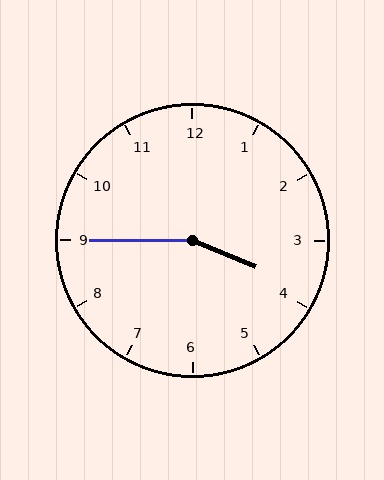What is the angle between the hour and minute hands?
Approximately 158 degrees.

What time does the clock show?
3:45.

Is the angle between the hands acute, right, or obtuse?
It is obtuse.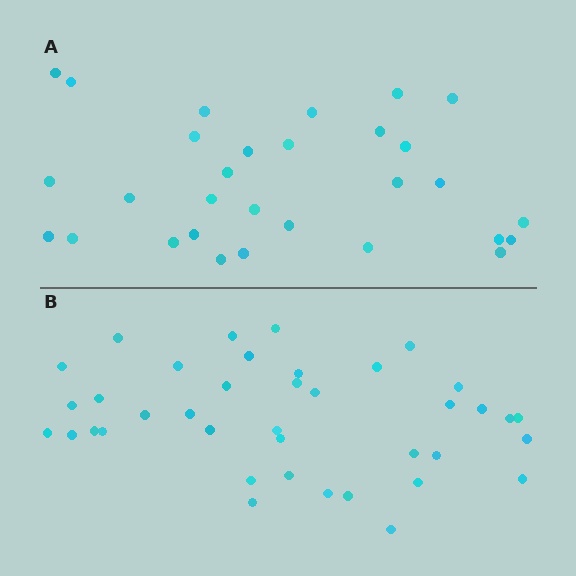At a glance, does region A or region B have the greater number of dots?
Region B (the bottom region) has more dots.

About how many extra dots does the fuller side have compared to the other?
Region B has roughly 8 or so more dots than region A.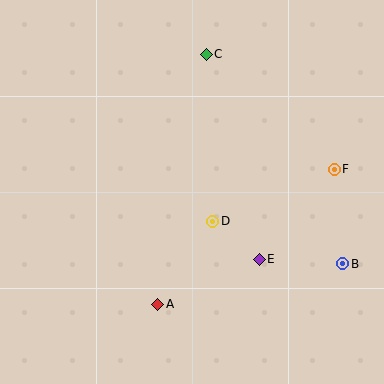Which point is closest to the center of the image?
Point D at (213, 221) is closest to the center.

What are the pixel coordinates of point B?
Point B is at (343, 264).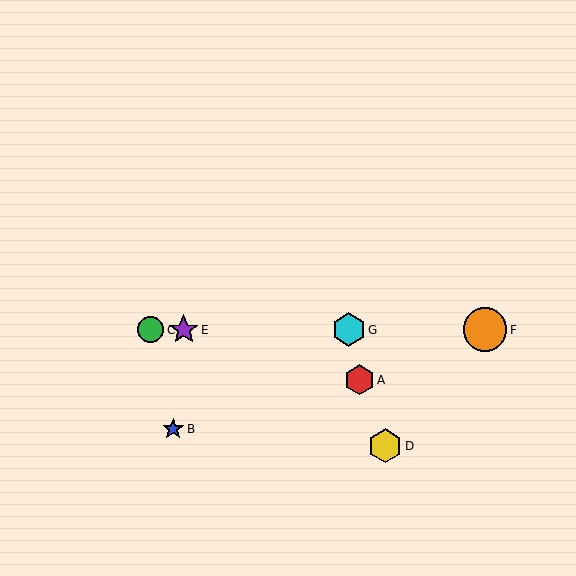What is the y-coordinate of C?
Object C is at y≈330.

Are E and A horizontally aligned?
No, E is at y≈330 and A is at y≈380.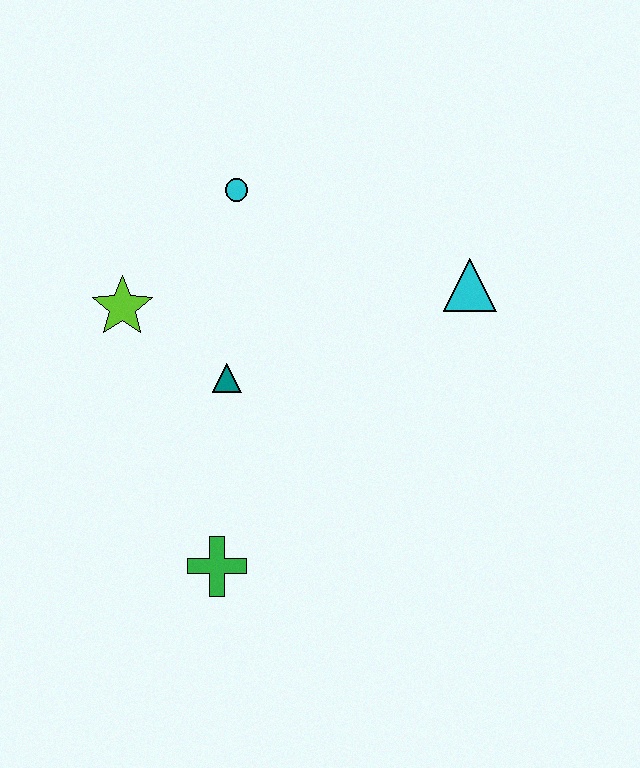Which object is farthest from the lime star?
The cyan triangle is farthest from the lime star.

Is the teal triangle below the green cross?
No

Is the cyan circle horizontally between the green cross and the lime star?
No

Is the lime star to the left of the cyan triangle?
Yes